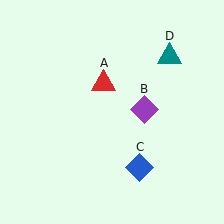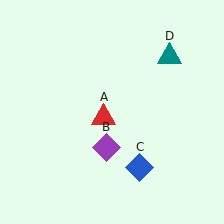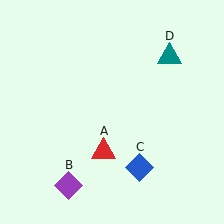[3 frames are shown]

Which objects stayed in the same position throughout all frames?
Blue diamond (object C) and teal triangle (object D) remained stationary.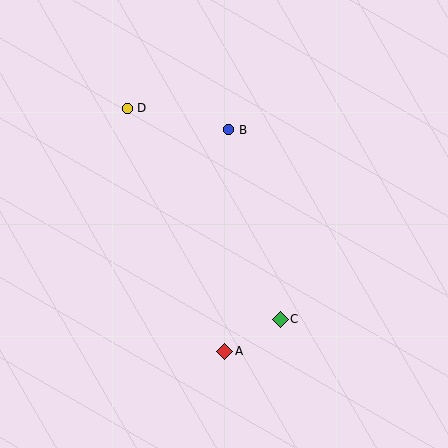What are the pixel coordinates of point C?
Point C is at (280, 319).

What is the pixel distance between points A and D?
The distance between A and D is 262 pixels.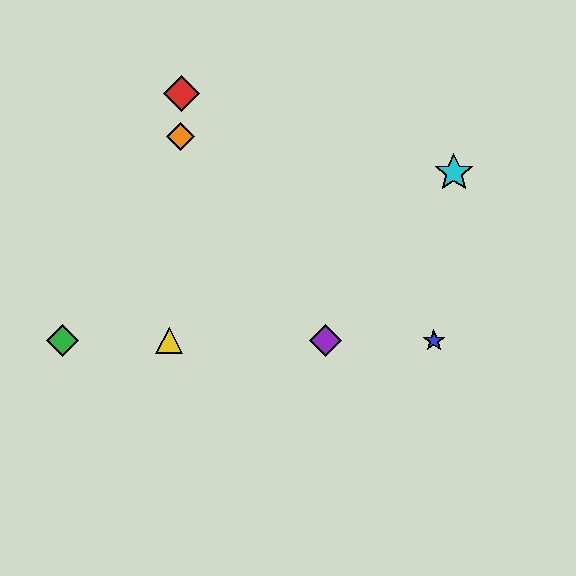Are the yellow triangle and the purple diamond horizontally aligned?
Yes, both are at y≈341.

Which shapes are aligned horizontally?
The blue star, the green diamond, the yellow triangle, the purple diamond are aligned horizontally.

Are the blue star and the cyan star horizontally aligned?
No, the blue star is at y≈341 and the cyan star is at y≈173.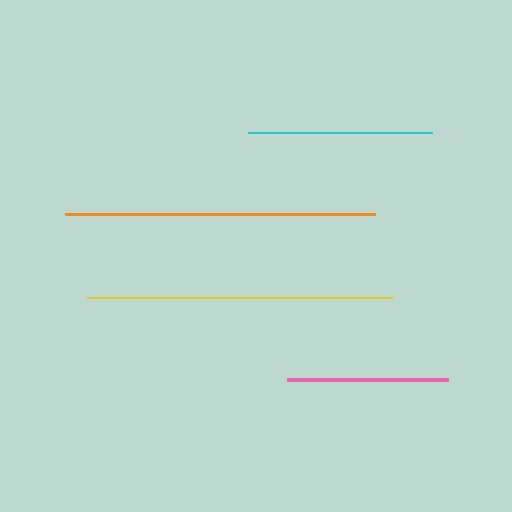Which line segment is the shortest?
The pink line is the shortest at approximately 161 pixels.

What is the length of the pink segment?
The pink segment is approximately 161 pixels long.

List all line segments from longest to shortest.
From longest to shortest: orange, yellow, cyan, pink.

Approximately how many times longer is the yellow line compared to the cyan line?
The yellow line is approximately 1.7 times the length of the cyan line.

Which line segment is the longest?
The orange line is the longest at approximately 309 pixels.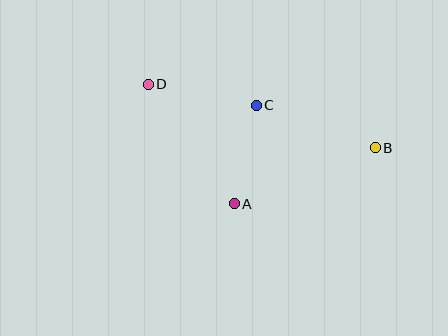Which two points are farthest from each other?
Points B and D are farthest from each other.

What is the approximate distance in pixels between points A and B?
The distance between A and B is approximately 152 pixels.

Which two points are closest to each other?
Points A and C are closest to each other.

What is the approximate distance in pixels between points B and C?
The distance between B and C is approximately 126 pixels.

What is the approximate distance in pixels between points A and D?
The distance between A and D is approximately 147 pixels.